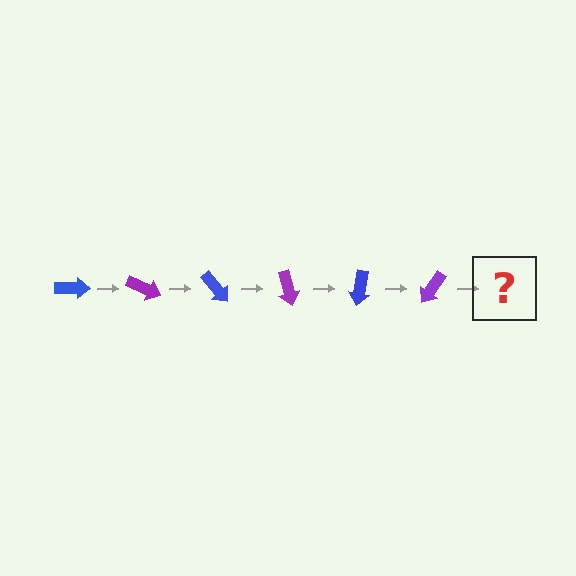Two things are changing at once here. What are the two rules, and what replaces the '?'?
The two rules are that it rotates 25 degrees each step and the color cycles through blue and purple. The '?' should be a blue arrow, rotated 150 degrees from the start.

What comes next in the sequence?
The next element should be a blue arrow, rotated 150 degrees from the start.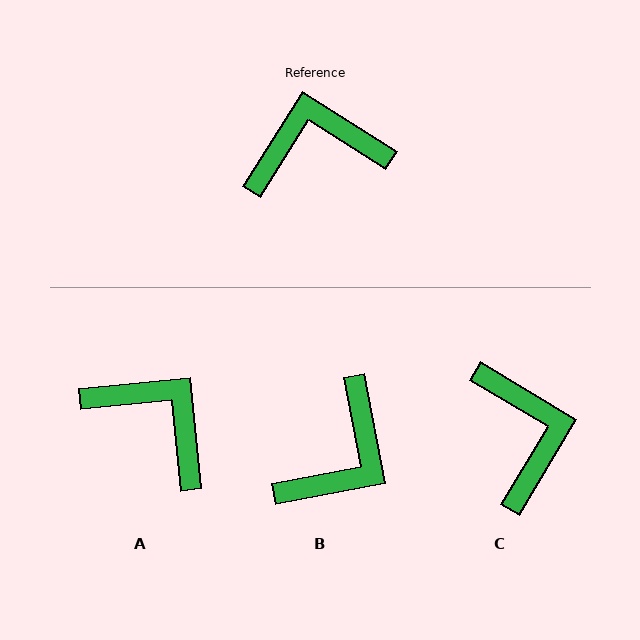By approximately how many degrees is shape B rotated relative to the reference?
Approximately 137 degrees clockwise.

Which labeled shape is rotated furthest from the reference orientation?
B, about 137 degrees away.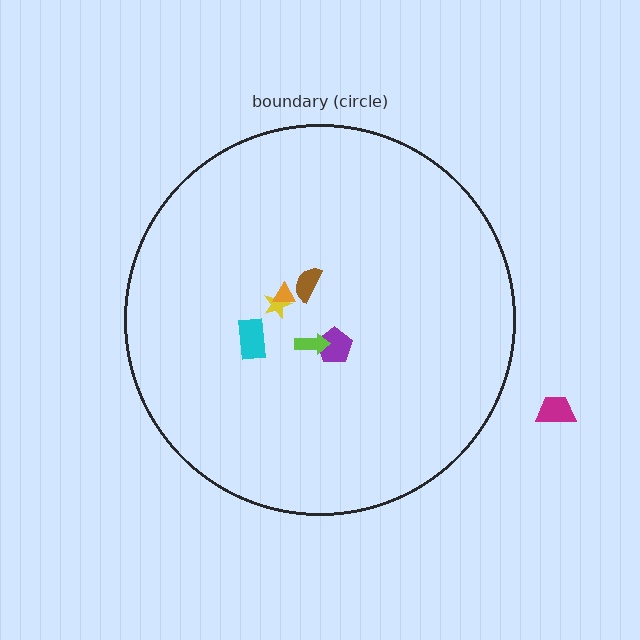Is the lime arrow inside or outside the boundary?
Inside.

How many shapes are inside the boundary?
6 inside, 1 outside.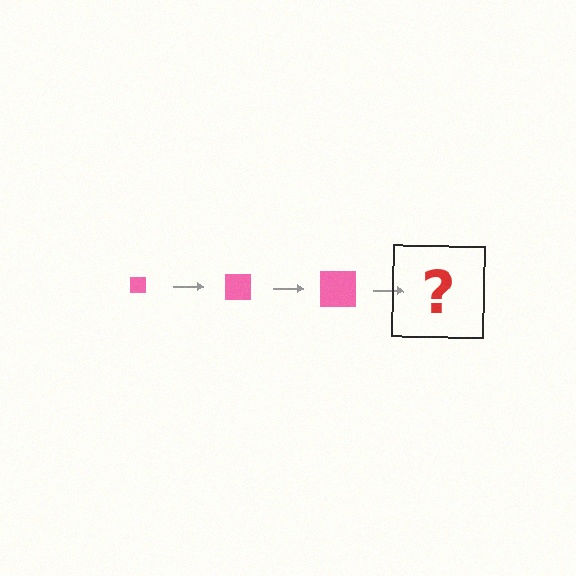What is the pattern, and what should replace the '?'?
The pattern is that the square gets progressively larger each step. The '?' should be a pink square, larger than the previous one.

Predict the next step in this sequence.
The next step is a pink square, larger than the previous one.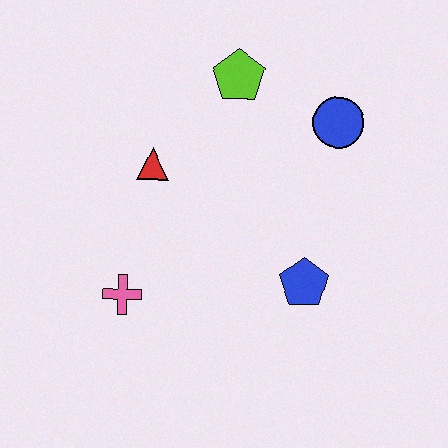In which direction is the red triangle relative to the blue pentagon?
The red triangle is to the left of the blue pentagon.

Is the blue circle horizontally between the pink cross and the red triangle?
No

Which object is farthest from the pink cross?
The blue circle is farthest from the pink cross.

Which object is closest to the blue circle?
The lime pentagon is closest to the blue circle.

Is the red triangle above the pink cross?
Yes